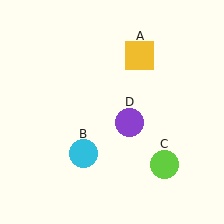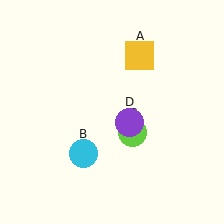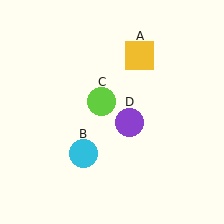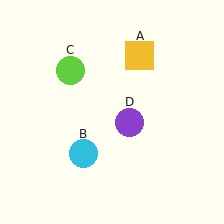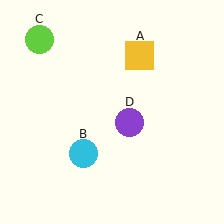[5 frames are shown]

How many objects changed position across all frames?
1 object changed position: lime circle (object C).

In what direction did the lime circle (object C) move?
The lime circle (object C) moved up and to the left.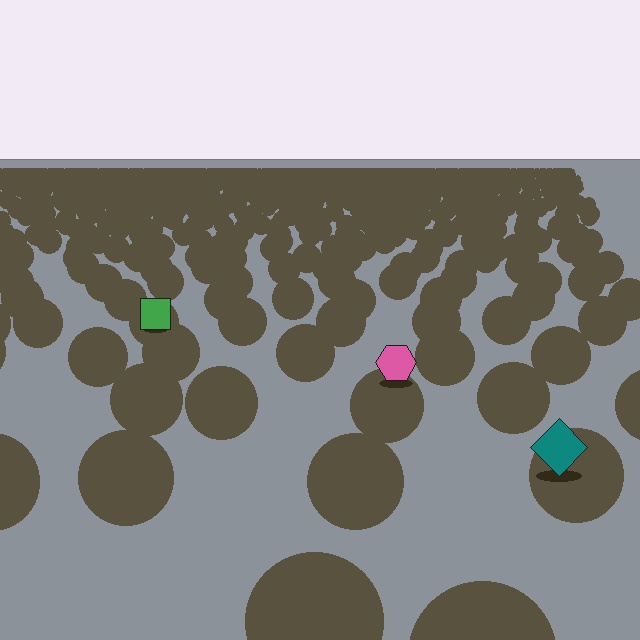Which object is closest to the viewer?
The teal diamond is closest. The texture marks near it are larger and more spread out.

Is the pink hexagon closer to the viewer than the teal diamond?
No. The teal diamond is closer — you can tell from the texture gradient: the ground texture is coarser near it.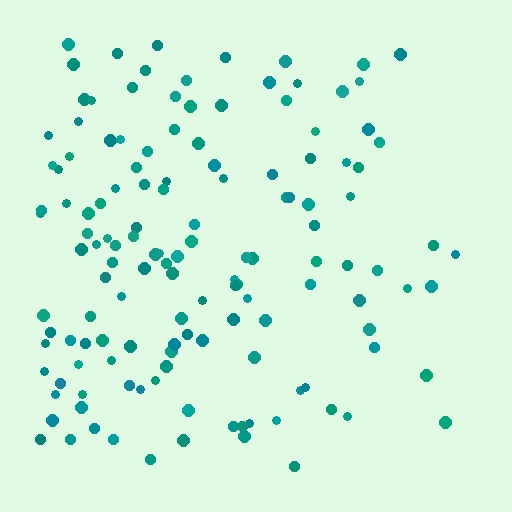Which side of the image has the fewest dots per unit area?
The right.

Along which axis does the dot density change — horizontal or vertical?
Horizontal.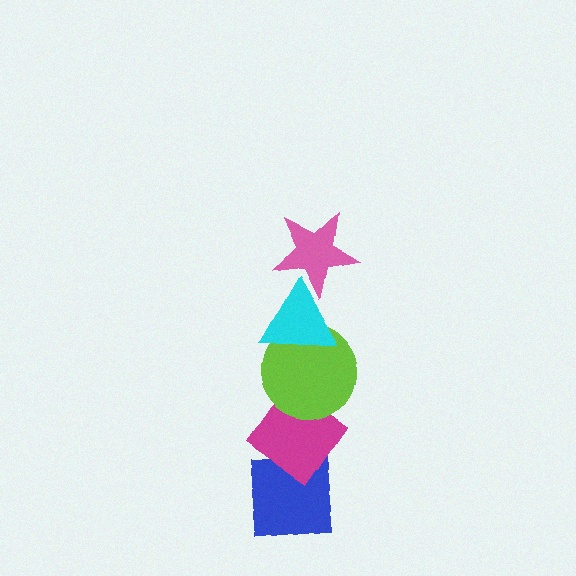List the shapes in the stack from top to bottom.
From top to bottom: the pink star, the cyan triangle, the lime circle, the magenta diamond, the blue square.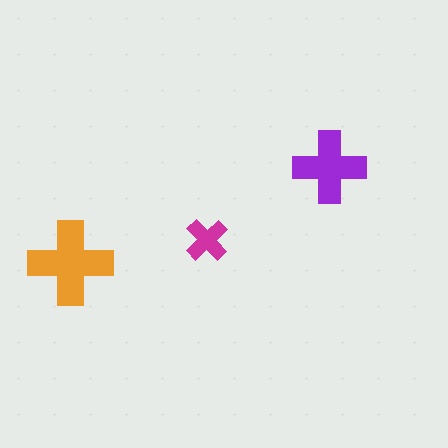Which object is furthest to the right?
The purple cross is rightmost.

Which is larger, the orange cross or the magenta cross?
The orange one.